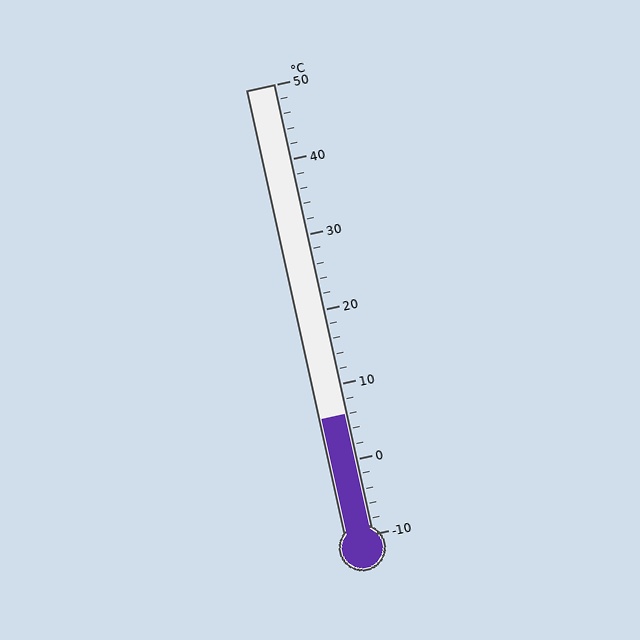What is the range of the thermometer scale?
The thermometer scale ranges from -10°C to 50°C.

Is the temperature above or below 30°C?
The temperature is below 30°C.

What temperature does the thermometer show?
The thermometer shows approximately 6°C.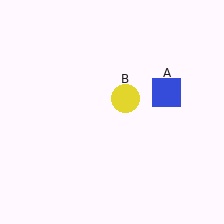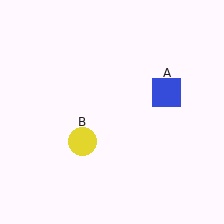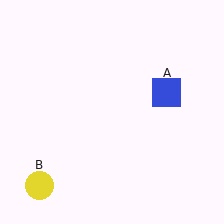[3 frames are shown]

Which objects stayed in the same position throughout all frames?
Blue square (object A) remained stationary.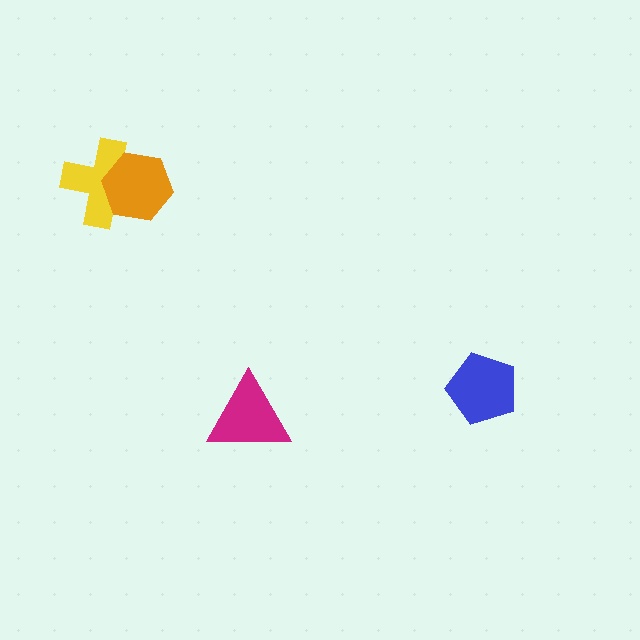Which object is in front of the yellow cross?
The orange hexagon is in front of the yellow cross.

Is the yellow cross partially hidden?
Yes, it is partially covered by another shape.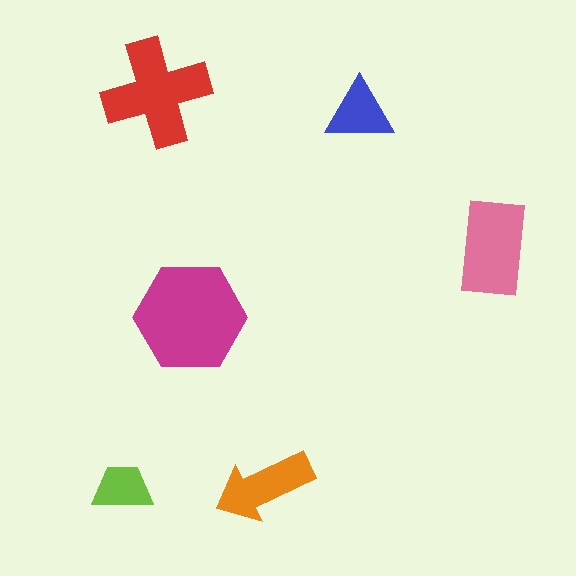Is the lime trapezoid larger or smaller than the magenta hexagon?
Smaller.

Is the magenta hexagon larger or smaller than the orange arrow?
Larger.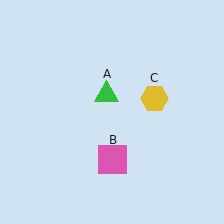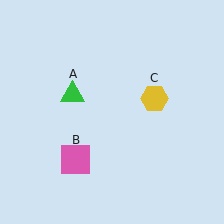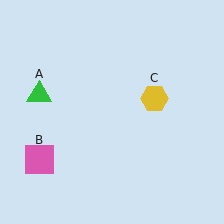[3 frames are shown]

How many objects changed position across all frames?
2 objects changed position: green triangle (object A), pink square (object B).